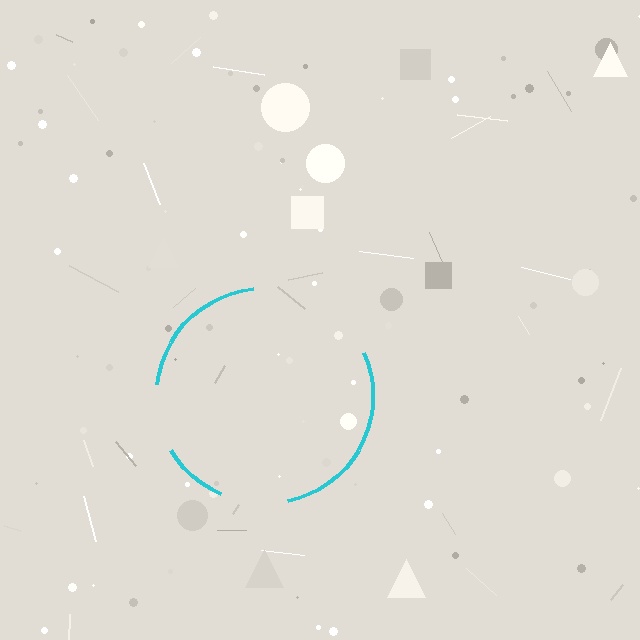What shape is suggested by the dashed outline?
The dashed outline suggests a circle.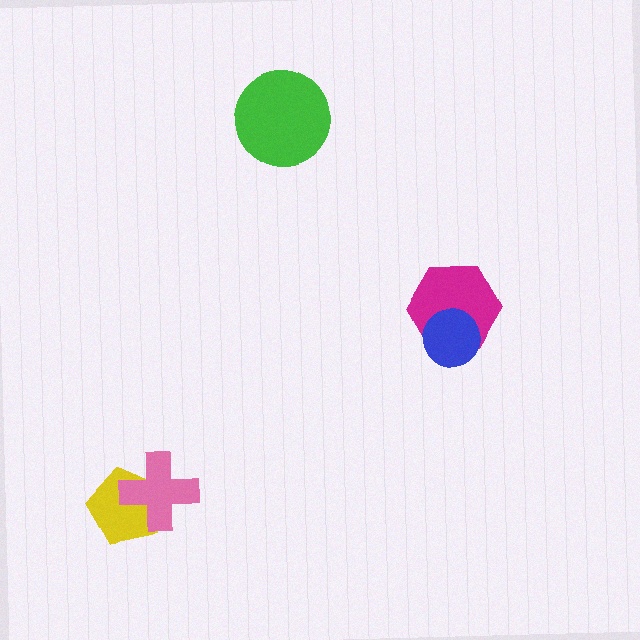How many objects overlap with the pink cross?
1 object overlaps with the pink cross.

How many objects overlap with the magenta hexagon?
1 object overlaps with the magenta hexagon.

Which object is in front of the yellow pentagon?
The pink cross is in front of the yellow pentagon.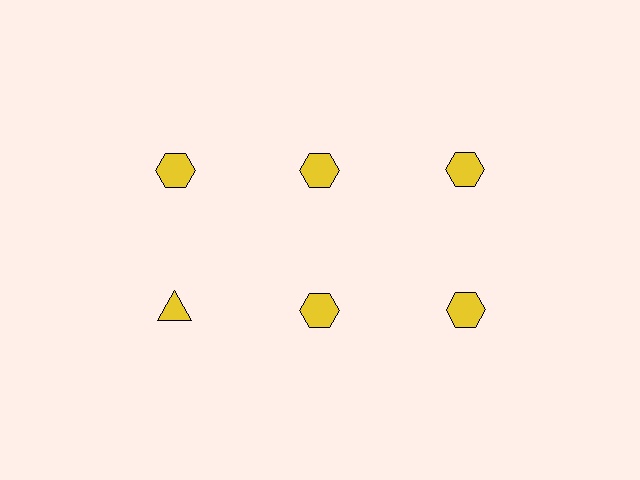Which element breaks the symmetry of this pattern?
The yellow triangle in the second row, leftmost column breaks the symmetry. All other shapes are yellow hexagons.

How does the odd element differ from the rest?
It has a different shape: triangle instead of hexagon.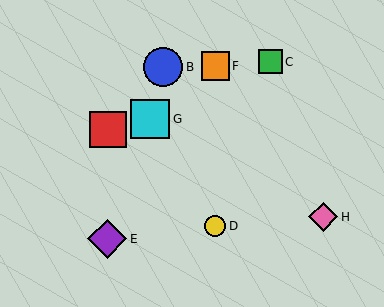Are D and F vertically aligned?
Yes, both are at x≈215.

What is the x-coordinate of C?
Object C is at x≈270.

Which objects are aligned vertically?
Objects D, F are aligned vertically.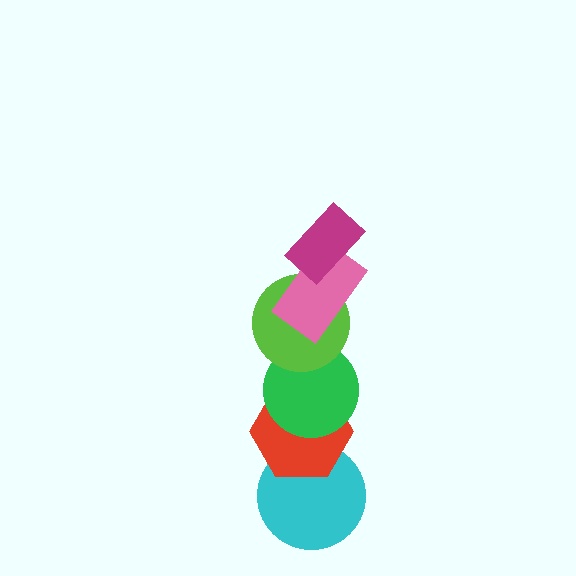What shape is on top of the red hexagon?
The green circle is on top of the red hexagon.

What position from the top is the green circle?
The green circle is 4th from the top.